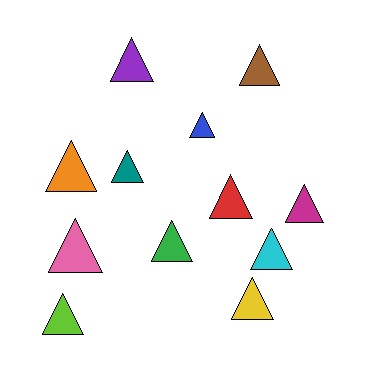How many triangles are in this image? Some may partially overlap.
There are 12 triangles.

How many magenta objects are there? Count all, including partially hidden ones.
There is 1 magenta object.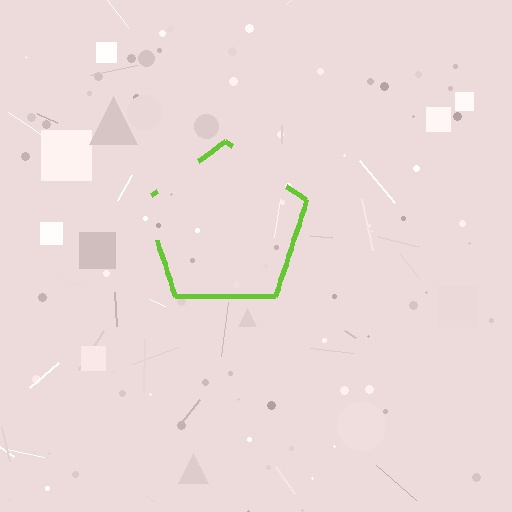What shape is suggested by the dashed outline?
The dashed outline suggests a pentagon.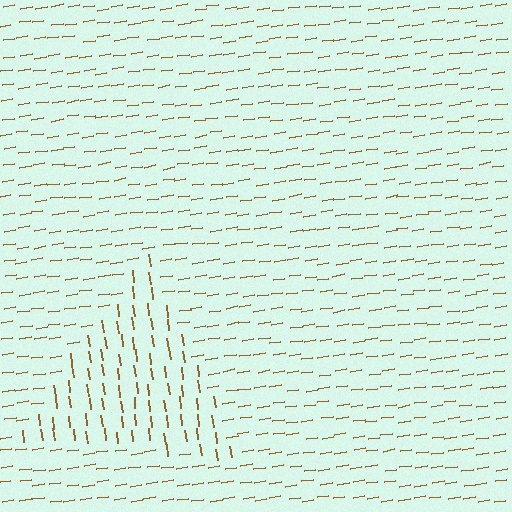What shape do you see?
I see a triangle.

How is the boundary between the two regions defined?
The boundary is defined purely by a change in line orientation (approximately 89 degrees difference). All lines are the same color and thickness.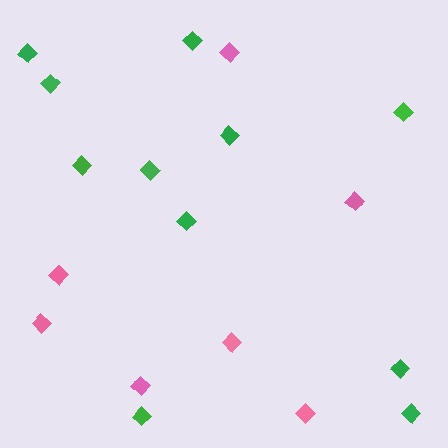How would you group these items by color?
There are 2 groups: one group of pink diamonds (7) and one group of green diamonds (11).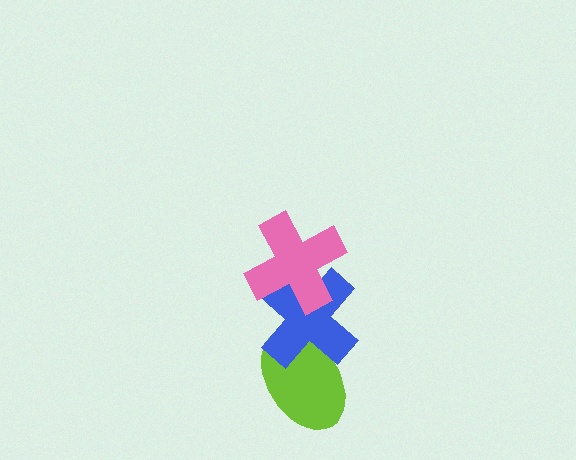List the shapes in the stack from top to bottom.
From top to bottom: the pink cross, the blue cross, the lime ellipse.